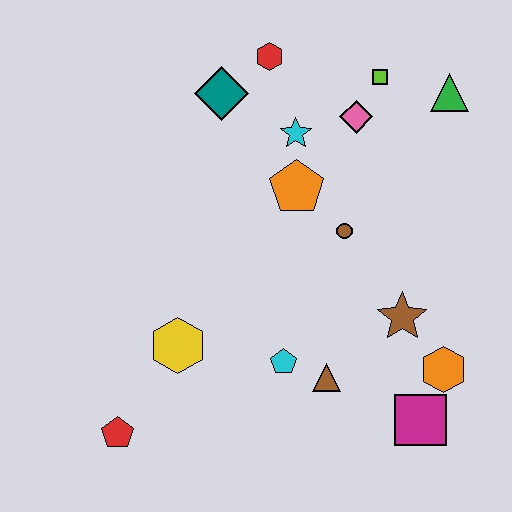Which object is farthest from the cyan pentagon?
The green triangle is farthest from the cyan pentagon.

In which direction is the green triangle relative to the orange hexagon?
The green triangle is above the orange hexagon.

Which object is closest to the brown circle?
The orange pentagon is closest to the brown circle.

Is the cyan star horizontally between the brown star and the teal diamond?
Yes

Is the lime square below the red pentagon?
No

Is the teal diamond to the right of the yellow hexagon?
Yes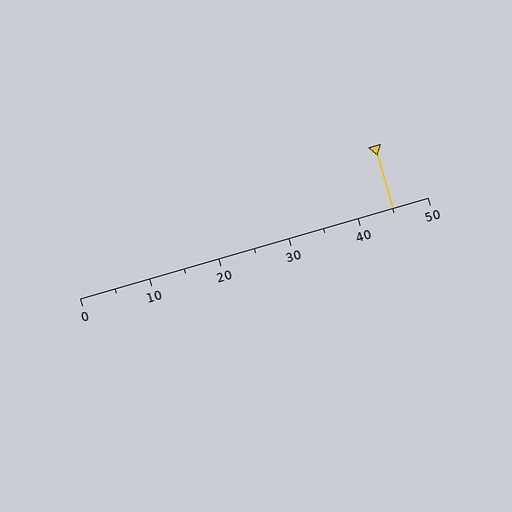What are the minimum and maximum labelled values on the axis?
The axis runs from 0 to 50.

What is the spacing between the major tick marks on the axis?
The major ticks are spaced 10 apart.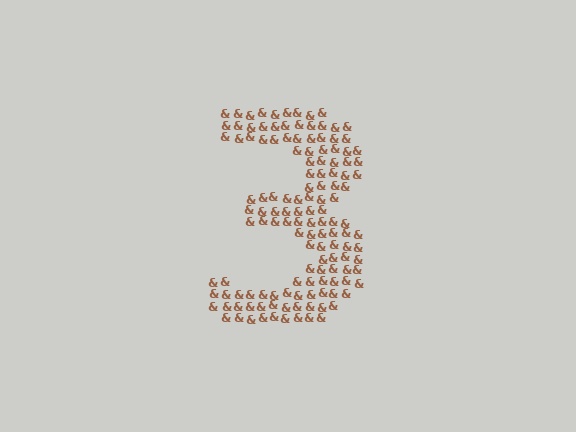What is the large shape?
The large shape is the digit 3.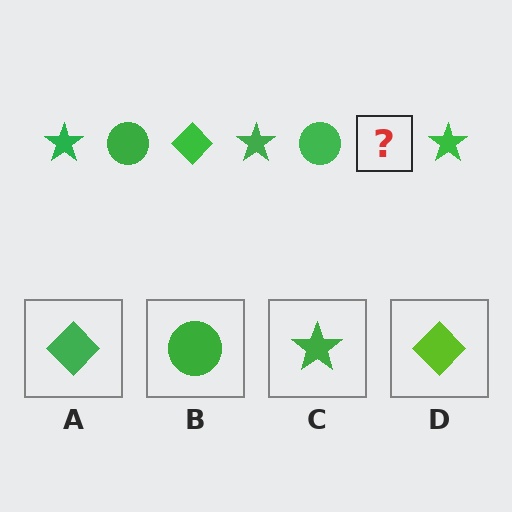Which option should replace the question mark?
Option A.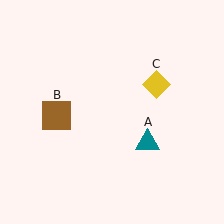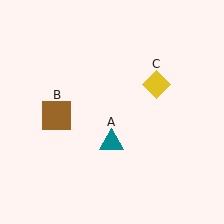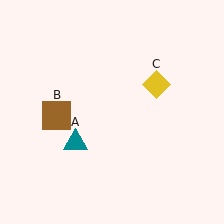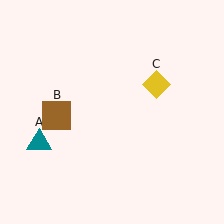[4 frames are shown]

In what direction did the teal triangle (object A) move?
The teal triangle (object A) moved left.